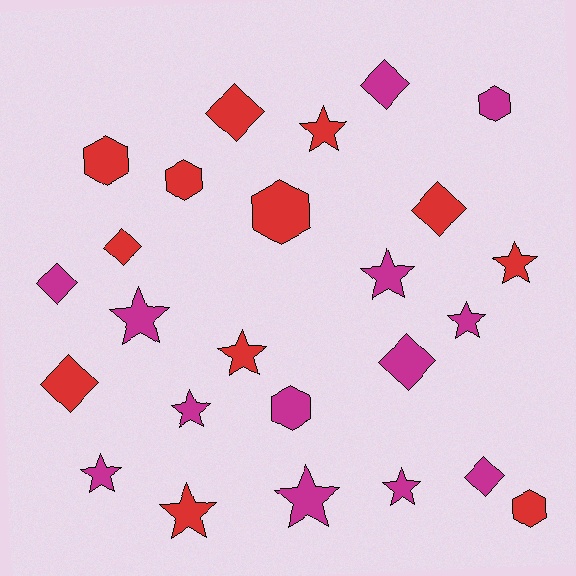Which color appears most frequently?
Magenta, with 13 objects.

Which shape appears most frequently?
Star, with 11 objects.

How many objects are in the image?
There are 25 objects.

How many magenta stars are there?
There are 7 magenta stars.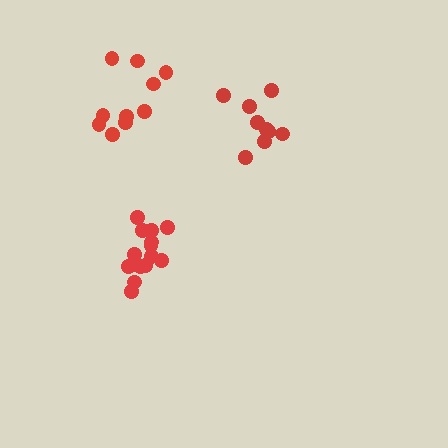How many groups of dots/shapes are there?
There are 3 groups.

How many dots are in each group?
Group 1: 9 dots, Group 2: 15 dots, Group 3: 10 dots (34 total).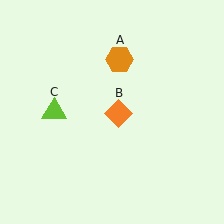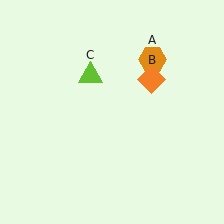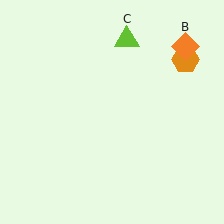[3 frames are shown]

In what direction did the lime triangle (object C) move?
The lime triangle (object C) moved up and to the right.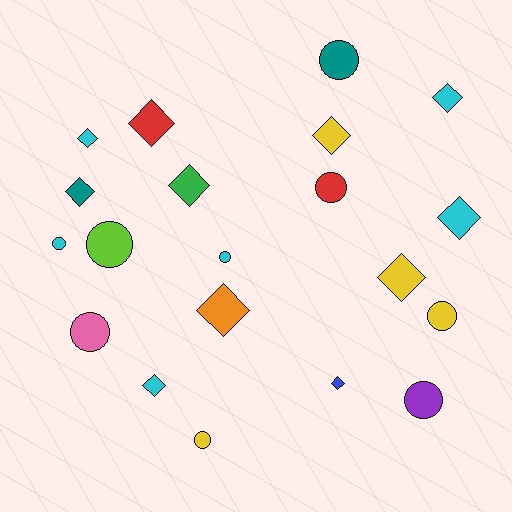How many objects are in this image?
There are 20 objects.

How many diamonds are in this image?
There are 11 diamonds.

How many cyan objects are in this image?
There are 6 cyan objects.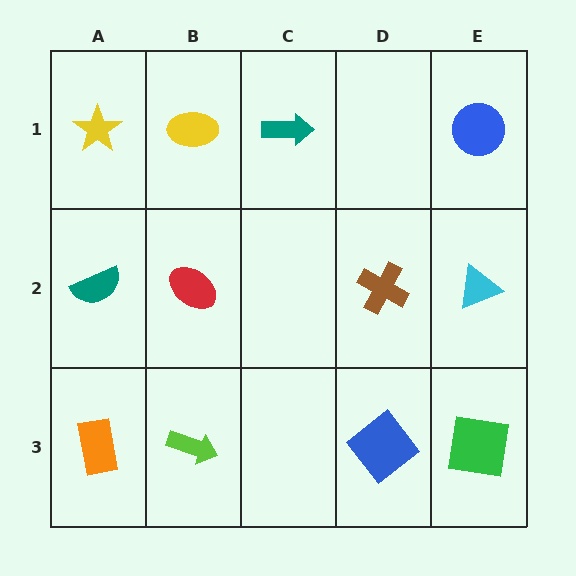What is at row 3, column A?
An orange rectangle.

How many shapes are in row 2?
4 shapes.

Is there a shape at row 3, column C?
No, that cell is empty.